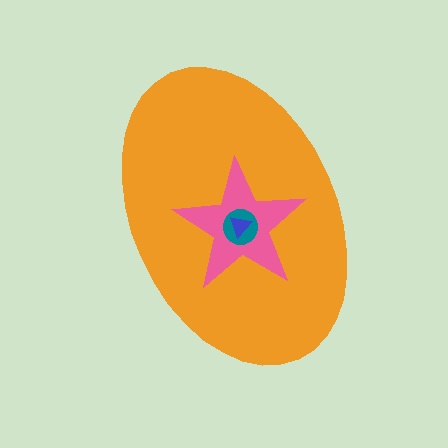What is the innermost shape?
The blue triangle.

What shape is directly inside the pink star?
The teal circle.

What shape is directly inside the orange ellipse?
The pink star.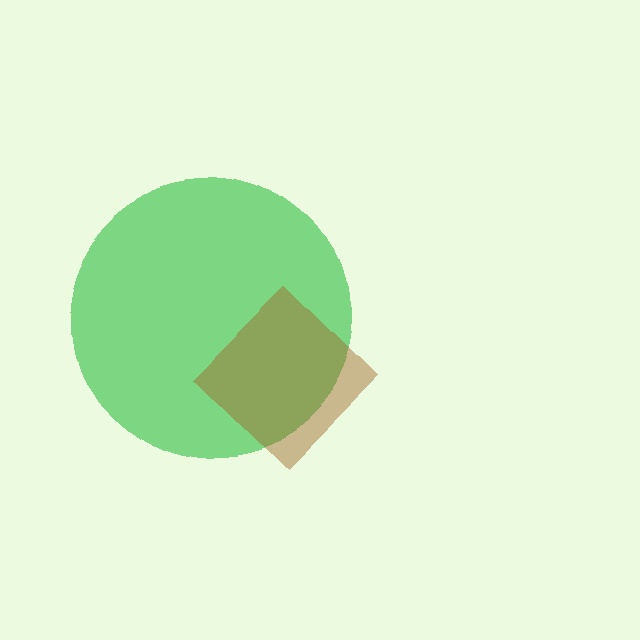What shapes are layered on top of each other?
The layered shapes are: a green circle, a brown diamond.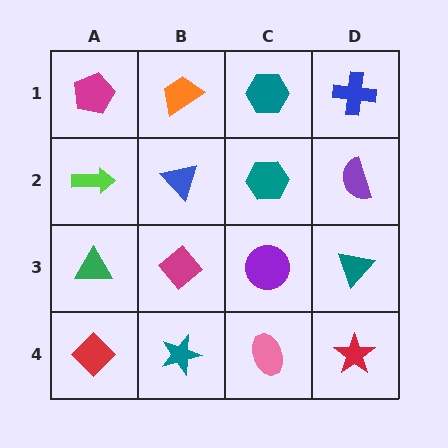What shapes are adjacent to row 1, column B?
A blue triangle (row 2, column B), a magenta pentagon (row 1, column A), a teal hexagon (row 1, column C).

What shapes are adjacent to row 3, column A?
A lime arrow (row 2, column A), a red diamond (row 4, column A), a magenta diamond (row 3, column B).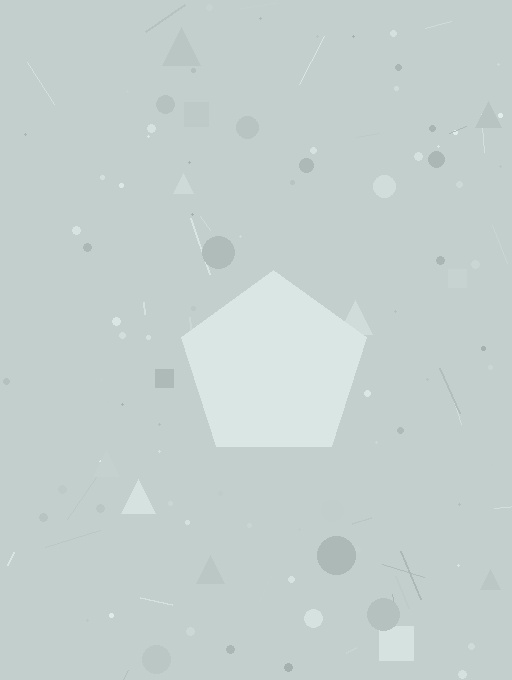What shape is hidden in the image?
A pentagon is hidden in the image.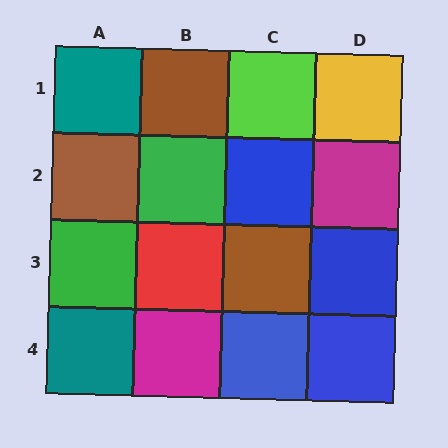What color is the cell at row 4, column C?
Blue.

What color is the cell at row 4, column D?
Blue.